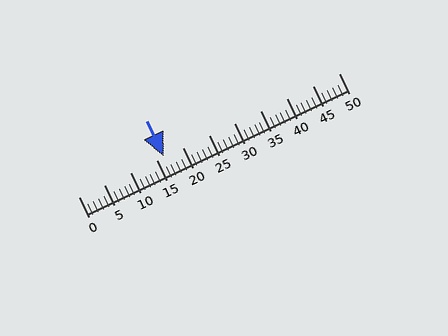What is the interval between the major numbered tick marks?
The major tick marks are spaced 5 units apart.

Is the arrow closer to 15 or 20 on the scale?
The arrow is closer to 15.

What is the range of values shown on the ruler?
The ruler shows values from 0 to 50.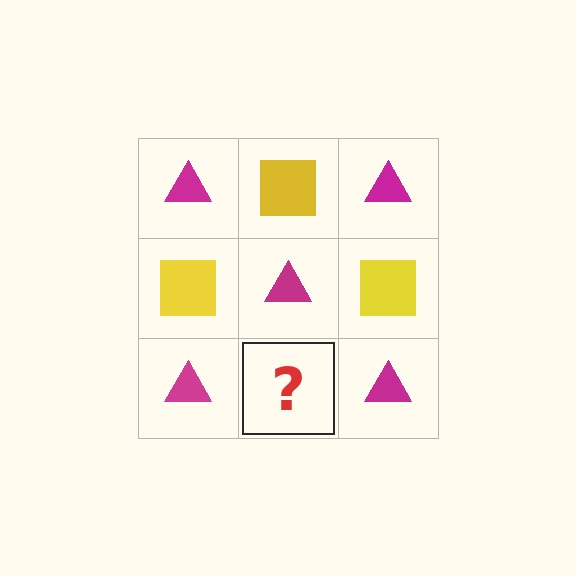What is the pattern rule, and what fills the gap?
The rule is that it alternates magenta triangle and yellow square in a checkerboard pattern. The gap should be filled with a yellow square.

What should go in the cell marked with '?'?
The missing cell should contain a yellow square.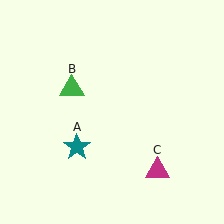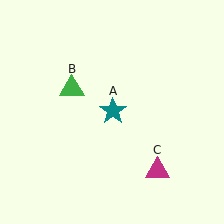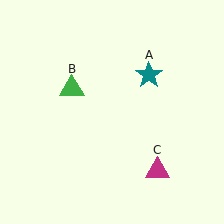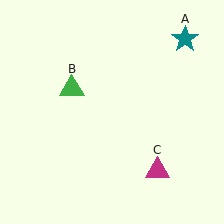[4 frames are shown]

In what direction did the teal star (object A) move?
The teal star (object A) moved up and to the right.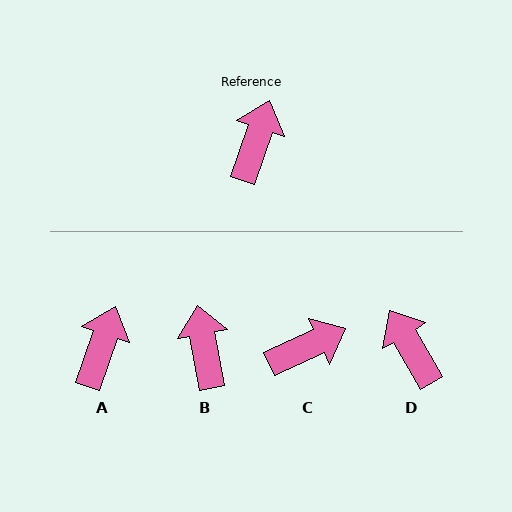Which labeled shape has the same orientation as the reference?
A.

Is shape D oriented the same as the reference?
No, it is off by about 49 degrees.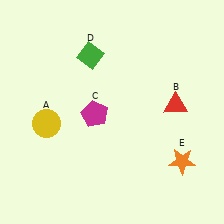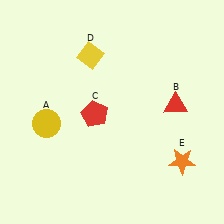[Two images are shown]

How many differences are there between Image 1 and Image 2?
There are 2 differences between the two images.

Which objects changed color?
C changed from magenta to red. D changed from green to yellow.